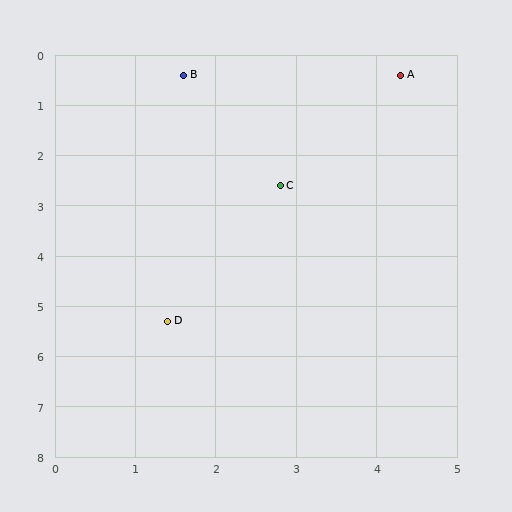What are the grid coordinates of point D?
Point D is at approximately (1.4, 5.3).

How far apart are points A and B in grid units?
Points A and B are about 2.7 grid units apart.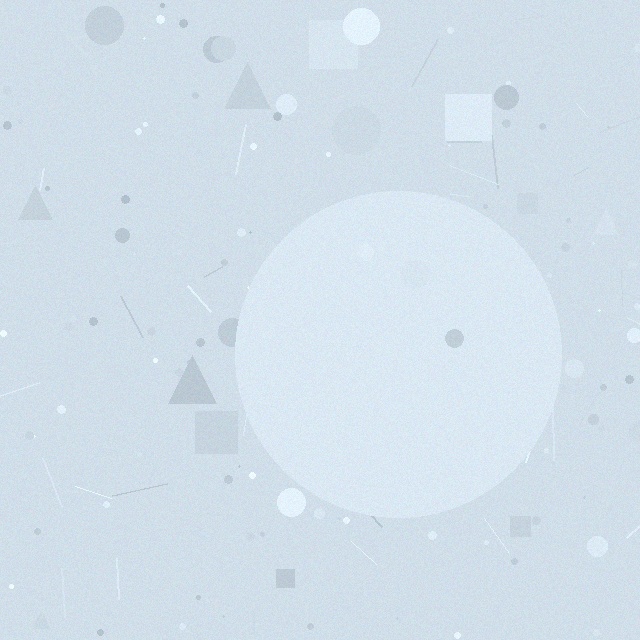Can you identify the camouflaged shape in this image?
The camouflaged shape is a circle.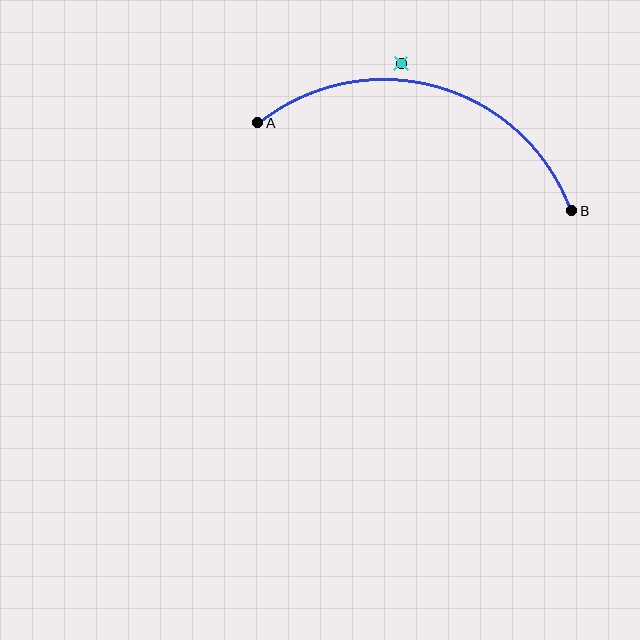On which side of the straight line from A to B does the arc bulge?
The arc bulges above the straight line connecting A and B.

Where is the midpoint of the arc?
The arc midpoint is the point on the curve farthest from the straight line joining A and B. It sits above that line.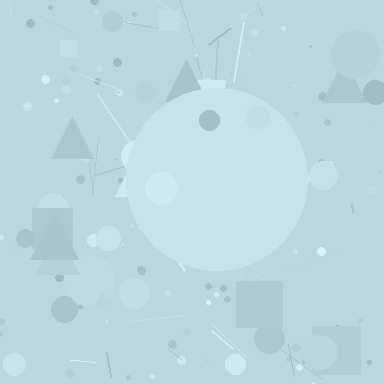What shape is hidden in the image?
A circle is hidden in the image.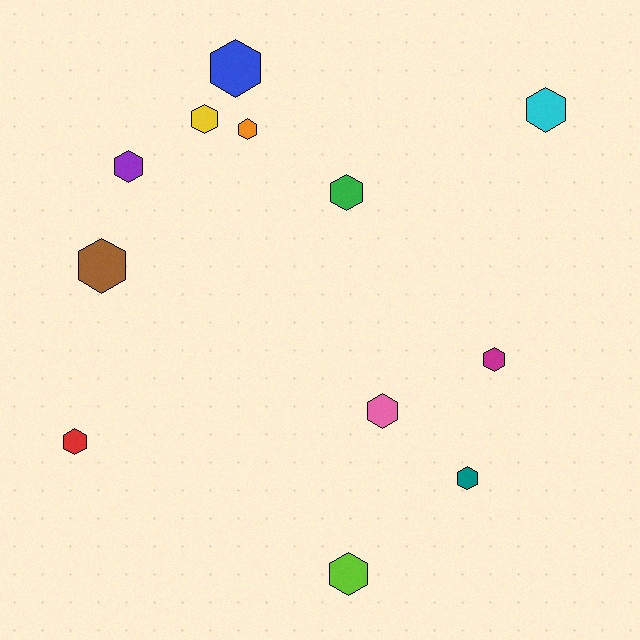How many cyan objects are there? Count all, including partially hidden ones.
There is 1 cyan object.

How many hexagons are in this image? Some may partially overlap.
There are 12 hexagons.